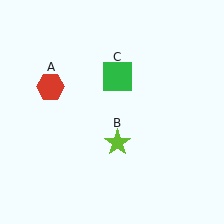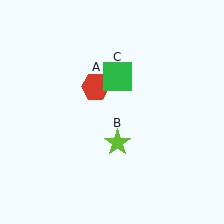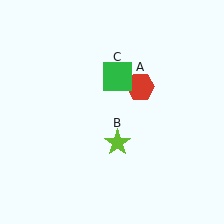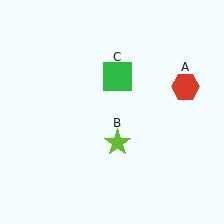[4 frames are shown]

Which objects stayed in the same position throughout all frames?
Lime star (object B) and green square (object C) remained stationary.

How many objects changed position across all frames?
1 object changed position: red hexagon (object A).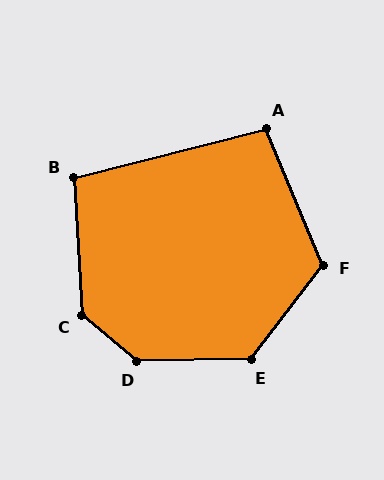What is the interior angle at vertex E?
Approximately 128 degrees (obtuse).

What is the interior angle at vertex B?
Approximately 101 degrees (obtuse).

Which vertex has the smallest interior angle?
A, at approximately 98 degrees.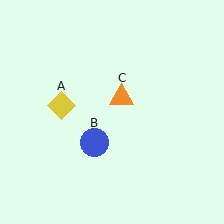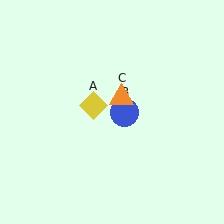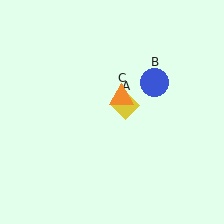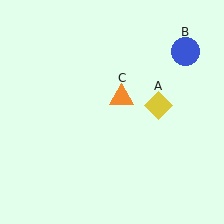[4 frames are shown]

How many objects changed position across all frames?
2 objects changed position: yellow diamond (object A), blue circle (object B).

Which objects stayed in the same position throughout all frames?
Orange triangle (object C) remained stationary.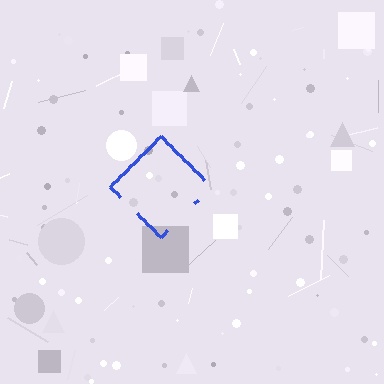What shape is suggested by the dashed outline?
The dashed outline suggests a diamond.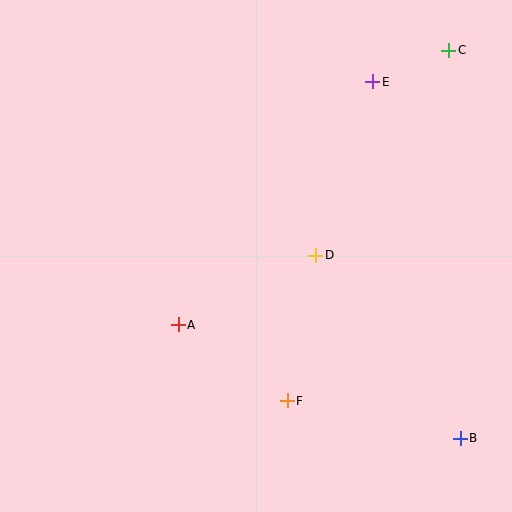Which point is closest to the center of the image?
Point D at (316, 255) is closest to the center.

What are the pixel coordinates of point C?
Point C is at (449, 50).